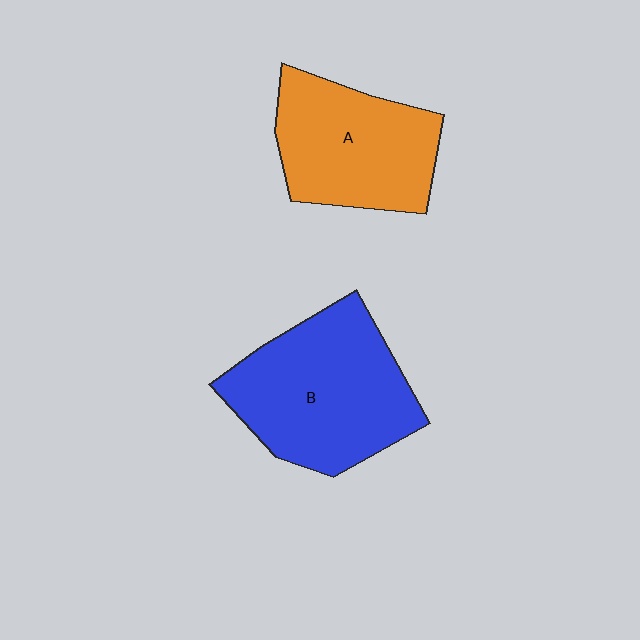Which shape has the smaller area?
Shape A (orange).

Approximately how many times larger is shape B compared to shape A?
Approximately 1.2 times.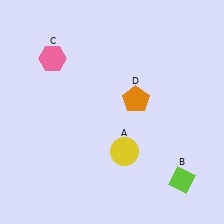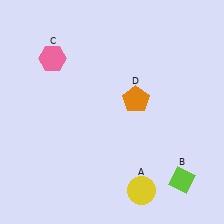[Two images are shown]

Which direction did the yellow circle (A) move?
The yellow circle (A) moved down.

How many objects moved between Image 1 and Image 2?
1 object moved between the two images.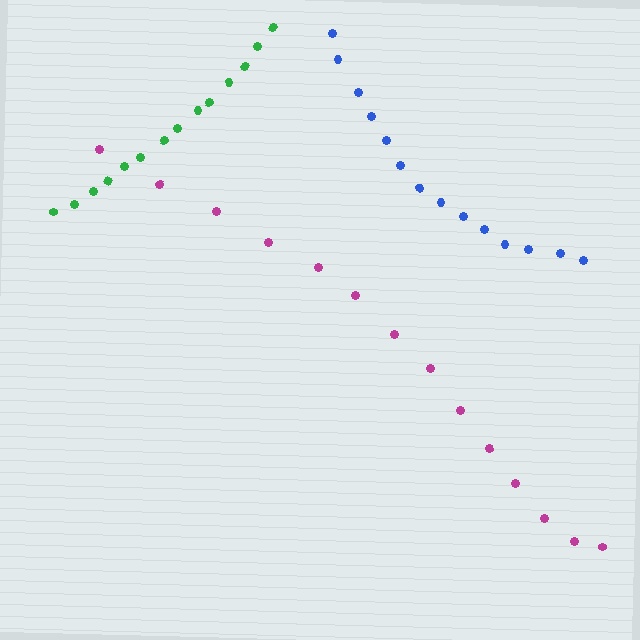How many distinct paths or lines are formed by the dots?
There are 3 distinct paths.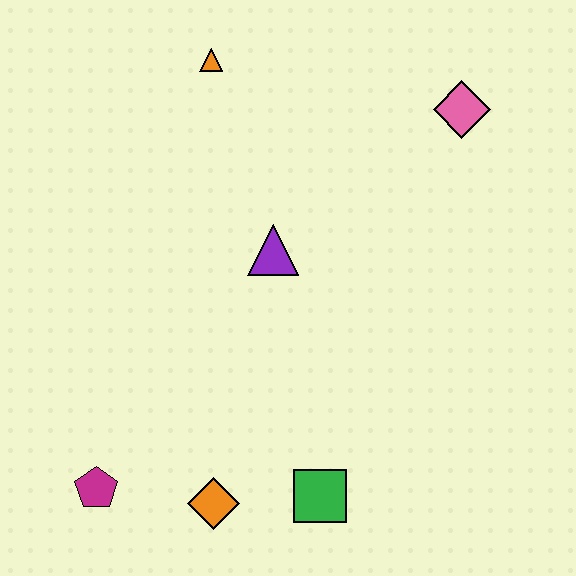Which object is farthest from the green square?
The orange triangle is farthest from the green square.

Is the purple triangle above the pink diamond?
No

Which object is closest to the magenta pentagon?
The orange diamond is closest to the magenta pentagon.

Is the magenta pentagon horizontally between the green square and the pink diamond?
No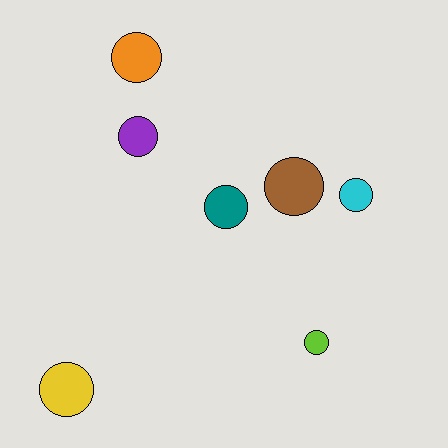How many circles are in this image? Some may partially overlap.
There are 7 circles.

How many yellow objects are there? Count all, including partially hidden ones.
There is 1 yellow object.